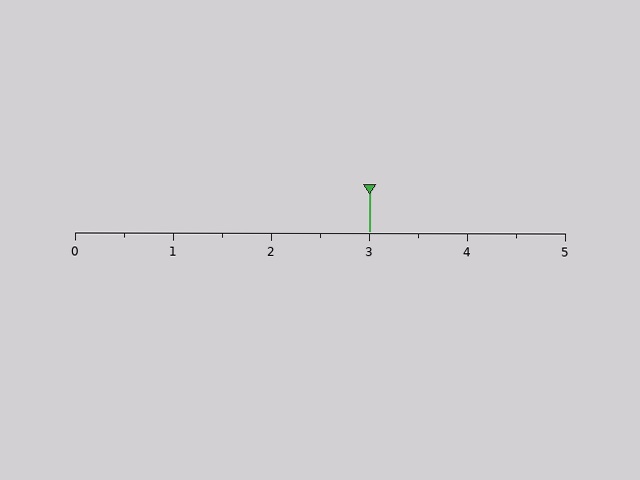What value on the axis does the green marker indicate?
The marker indicates approximately 3.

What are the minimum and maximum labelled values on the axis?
The axis runs from 0 to 5.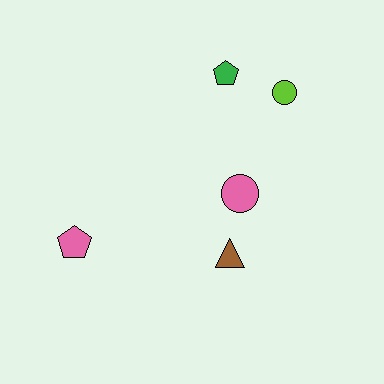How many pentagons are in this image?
There are 2 pentagons.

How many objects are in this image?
There are 5 objects.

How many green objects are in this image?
There is 1 green object.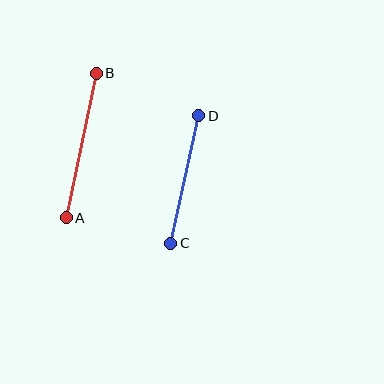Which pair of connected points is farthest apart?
Points A and B are farthest apart.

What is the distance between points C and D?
The distance is approximately 131 pixels.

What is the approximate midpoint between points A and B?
The midpoint is at approximately (81, 145) pixels.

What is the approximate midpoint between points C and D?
The midpoint is at approximately (185, 179) pixels.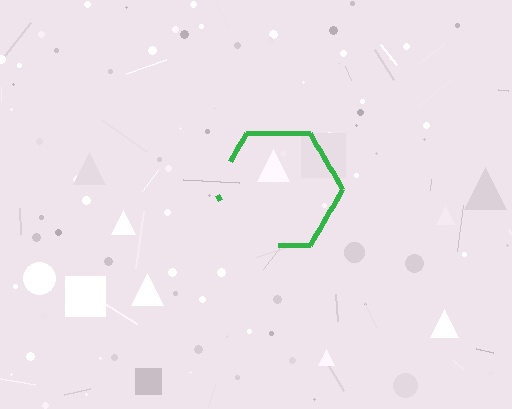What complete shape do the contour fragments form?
The contour fragments form a hexagon.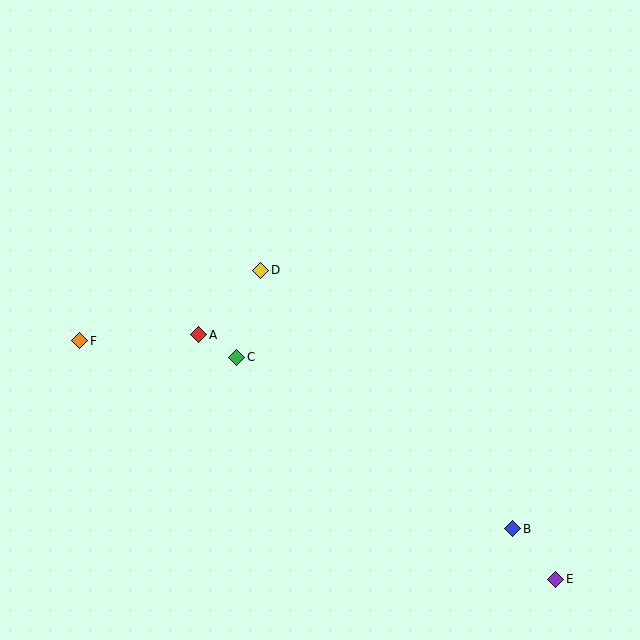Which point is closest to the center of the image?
Point D at (261, 270) is closest to the center.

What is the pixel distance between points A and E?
The distance between A and E is 433 pixels.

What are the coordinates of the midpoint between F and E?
The midpoint between F and E is at (318, 460).